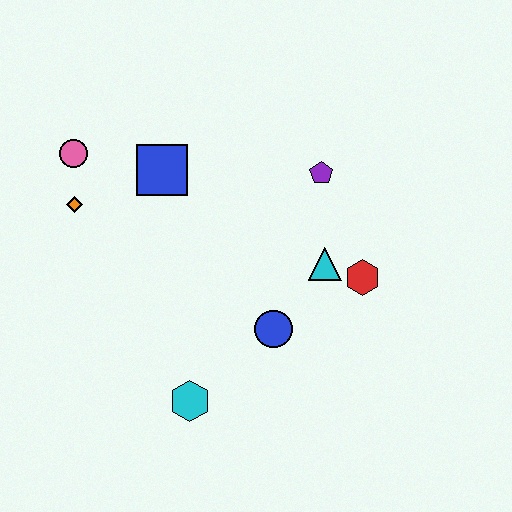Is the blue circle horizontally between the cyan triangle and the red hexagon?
No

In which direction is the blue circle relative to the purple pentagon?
The blue circle is below the purple pentagon.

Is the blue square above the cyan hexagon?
Yes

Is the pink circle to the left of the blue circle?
Yes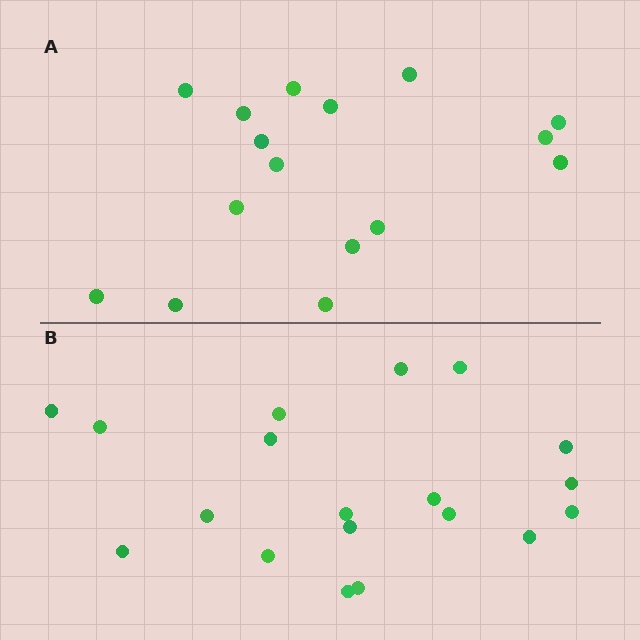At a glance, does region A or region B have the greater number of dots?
Region B (the bottom region) has more dots.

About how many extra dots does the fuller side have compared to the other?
Region B has just a few more — roughly 2 or 3 more dots than region A.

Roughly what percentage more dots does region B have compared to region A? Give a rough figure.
About 20% more.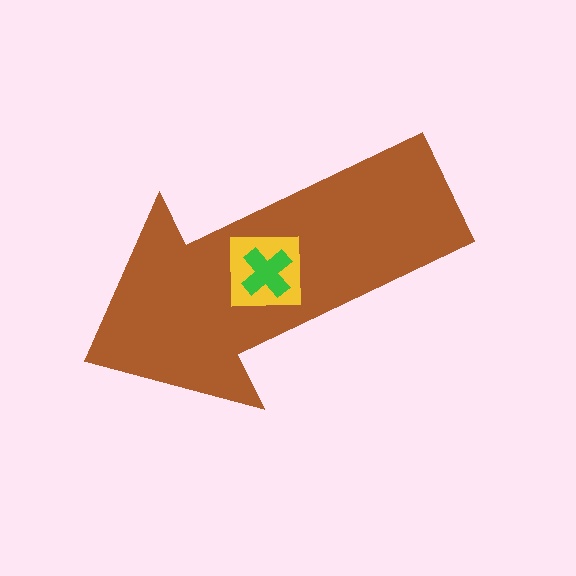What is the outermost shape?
The brown arrow.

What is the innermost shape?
The green cross.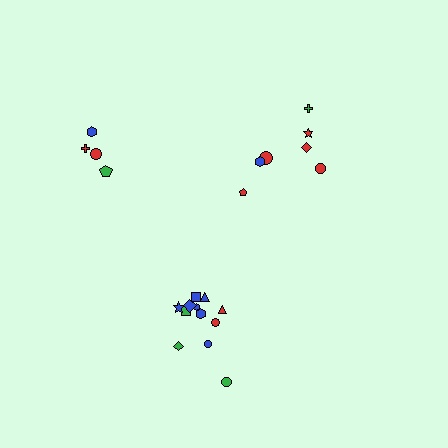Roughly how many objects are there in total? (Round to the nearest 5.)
Roughly 25 objects in total.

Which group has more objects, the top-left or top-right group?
The top-right group.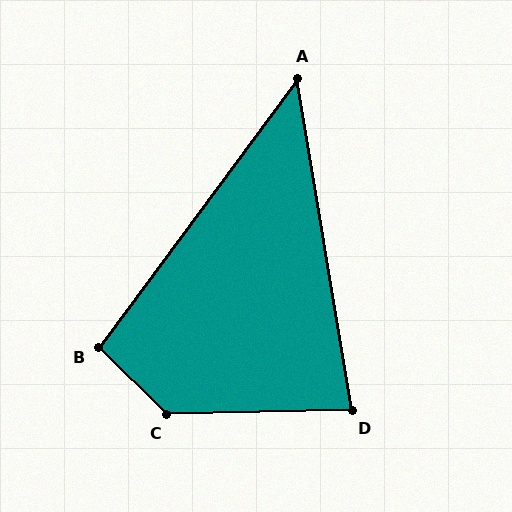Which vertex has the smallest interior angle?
A, at approximately 46 degrees.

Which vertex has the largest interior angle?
C, at approximately 134 degrees.